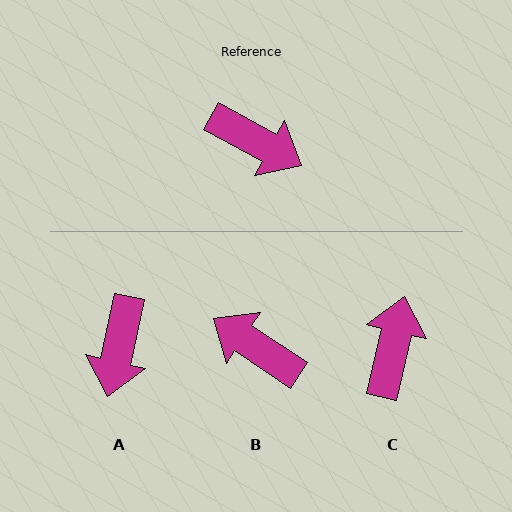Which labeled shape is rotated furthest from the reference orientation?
B, about 175 degrees away.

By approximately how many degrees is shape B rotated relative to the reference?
Approximately 175 degrees counter-clockwise.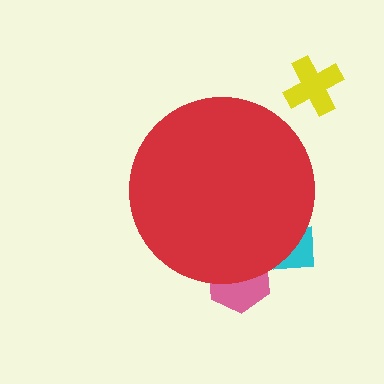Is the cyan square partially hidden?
Yes, the cyan square is partially hidden behind the red circle.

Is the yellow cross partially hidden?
No, the yellow cross is fully visible.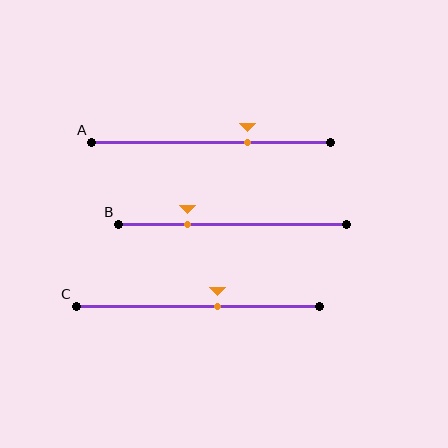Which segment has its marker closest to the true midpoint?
Segment C has its marker closest to the true midpoint.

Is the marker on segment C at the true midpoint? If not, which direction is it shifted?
No, the marker on segment C is shifted to the right by about 8% of the segment length.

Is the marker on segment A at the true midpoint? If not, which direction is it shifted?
No, the marker on segment A is shifted to the right by about 15% of the segment length.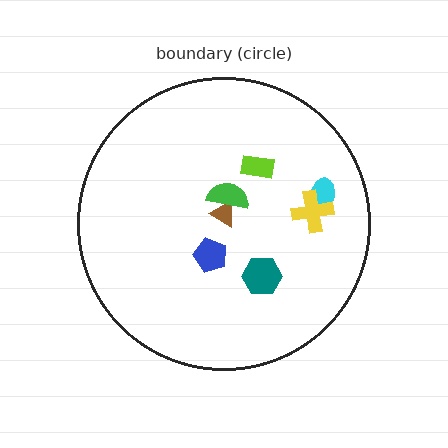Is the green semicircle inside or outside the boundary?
Inside.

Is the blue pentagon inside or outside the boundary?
Inside.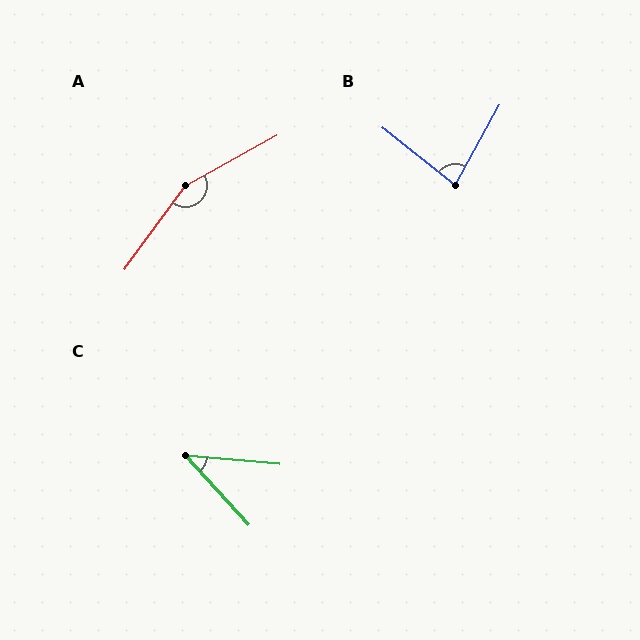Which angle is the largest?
A, at approximately 155 degrees.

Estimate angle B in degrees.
Approximately 81 degrees.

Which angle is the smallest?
C, at approximately 42 degrees.